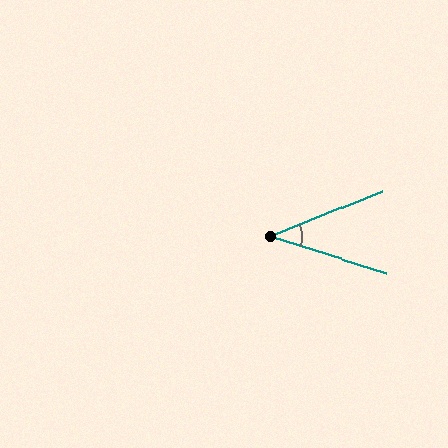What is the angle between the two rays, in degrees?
Approximately 39 degrees.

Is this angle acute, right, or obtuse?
It is acute.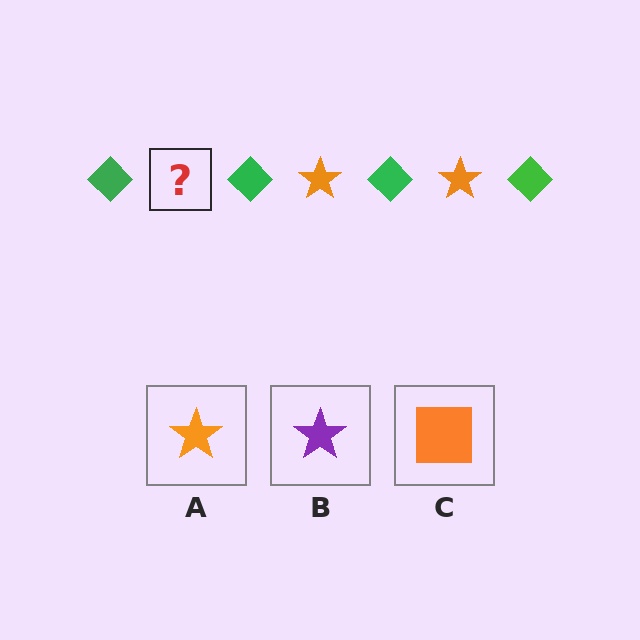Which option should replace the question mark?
Option A.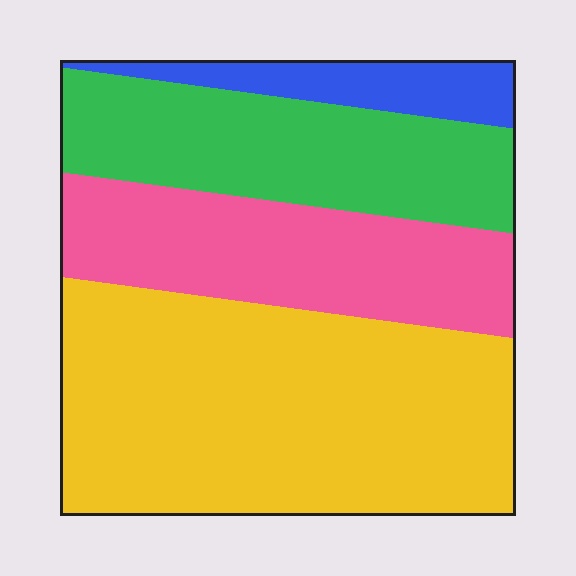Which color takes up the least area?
Blue, at roughly 10%.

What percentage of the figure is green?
Green covers about 25% of the figure.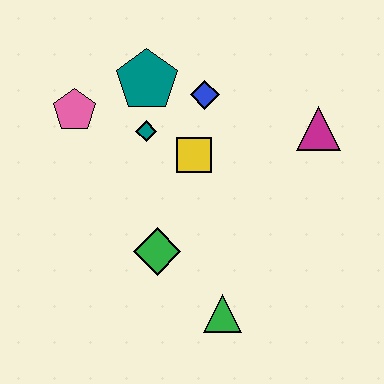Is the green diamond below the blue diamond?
Yes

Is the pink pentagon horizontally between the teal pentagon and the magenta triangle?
No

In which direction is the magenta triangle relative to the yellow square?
The magenta triangle is to the right of the yellow square.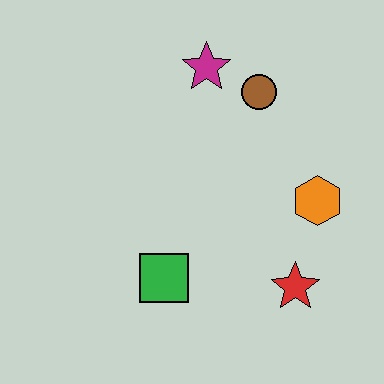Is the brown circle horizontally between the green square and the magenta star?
No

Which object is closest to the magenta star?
The brown circle is closest to the magenta star.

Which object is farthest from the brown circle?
The green square is farthest from the brown circle.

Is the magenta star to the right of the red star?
No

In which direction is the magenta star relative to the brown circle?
The magenta star is to the left of the brown circle.